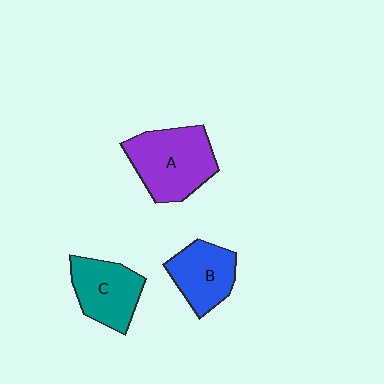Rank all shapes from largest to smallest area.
From largest to smallest: A (purple), C (teal), B (blue).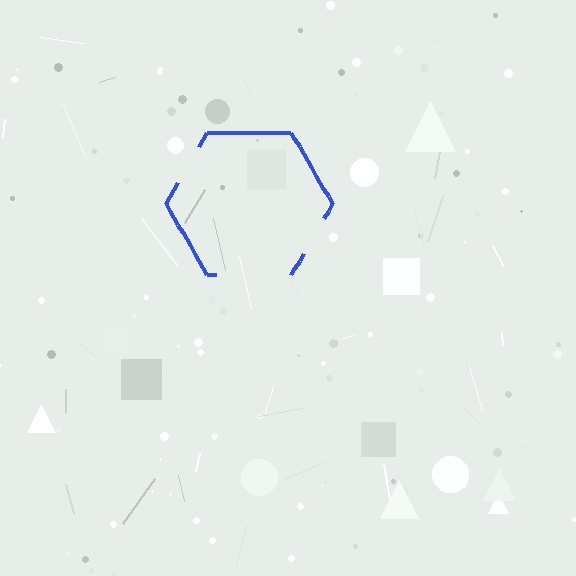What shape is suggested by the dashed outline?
The dashed outline suggests a hexagon.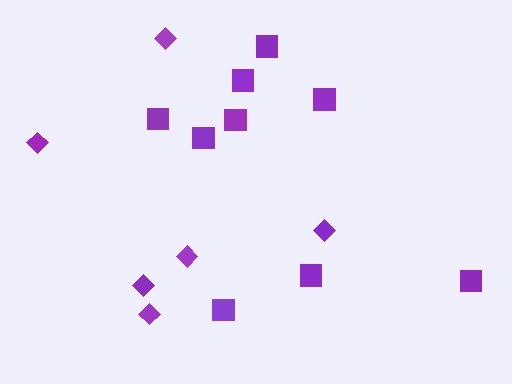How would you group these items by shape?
There are 2 groups: one group of diamonds (6) and one group of squares (9).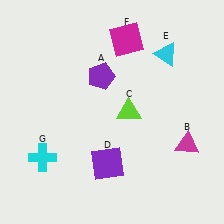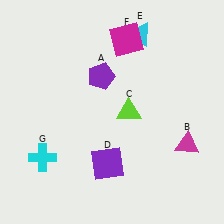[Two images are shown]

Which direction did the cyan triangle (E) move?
The cyan triangle (E) moved left.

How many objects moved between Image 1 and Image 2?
1 object moved between the two images.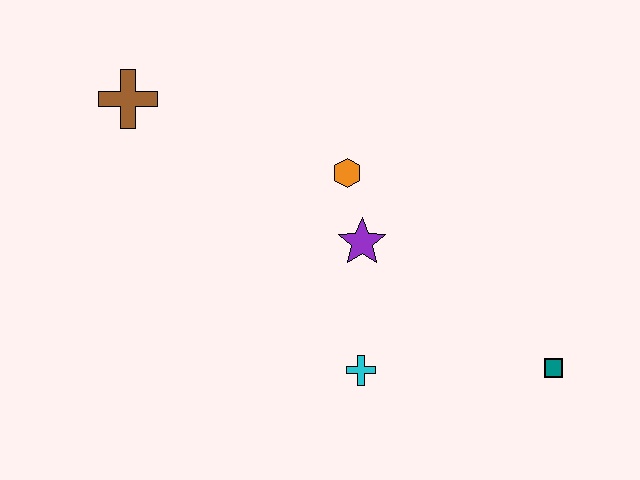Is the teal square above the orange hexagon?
No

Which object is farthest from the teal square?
The brown cross is farthest from the teal square.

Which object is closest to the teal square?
The cyan cross is closest to the teal square.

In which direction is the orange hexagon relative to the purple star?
The orange hexagon is above the purple star.